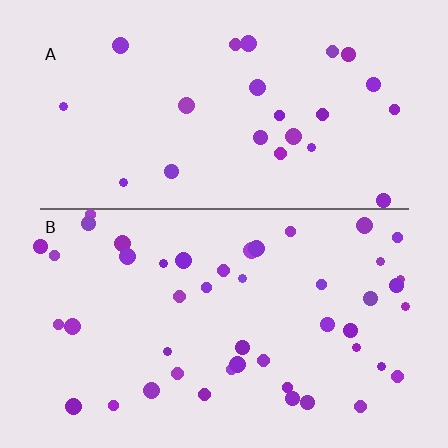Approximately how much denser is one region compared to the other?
Approximately 1.9× — region B over region A.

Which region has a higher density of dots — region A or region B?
B (the bottom).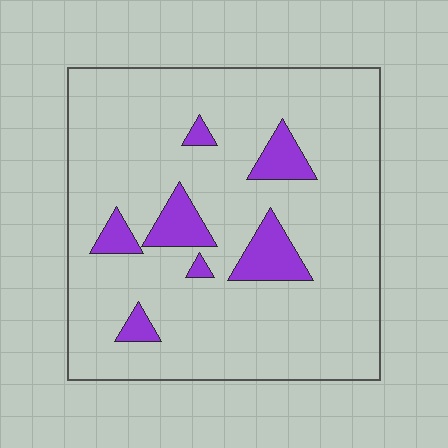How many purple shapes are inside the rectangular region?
7.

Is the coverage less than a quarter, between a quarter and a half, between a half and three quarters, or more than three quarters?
Less than a quarter.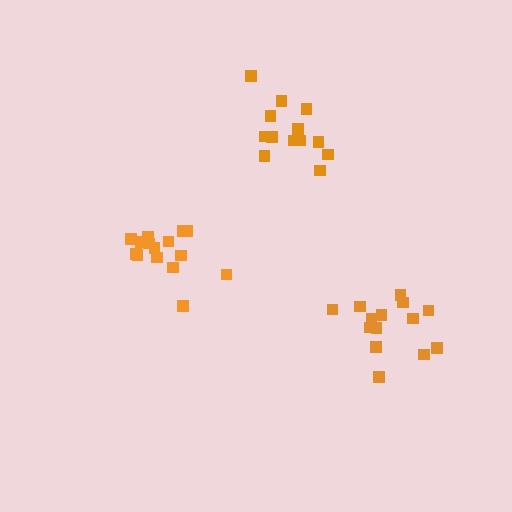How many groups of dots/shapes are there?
There are 3 groups.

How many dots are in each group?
Group 1: 14 dots, Group 2: 15 dots, Group 3: 13 dots (42 total).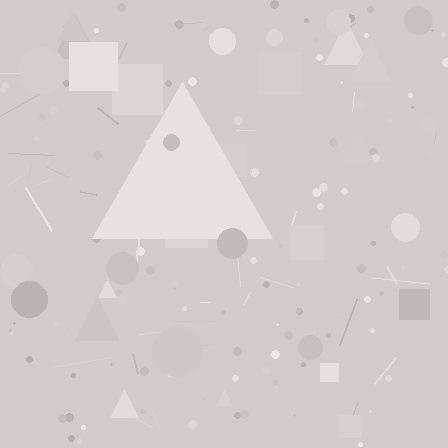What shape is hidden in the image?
A triangle is hidden in the image.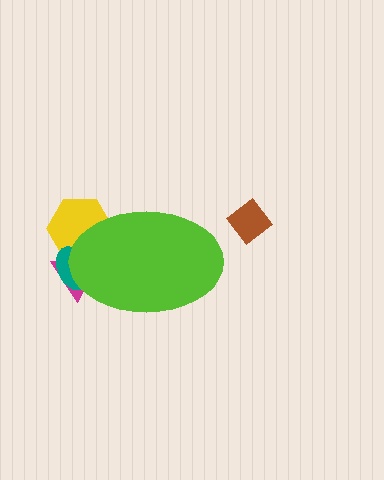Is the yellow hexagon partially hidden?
Yes, the yellow hexagon is partially hidden behind the lime ellipse.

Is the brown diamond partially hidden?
No, the brown diamond is fully visible.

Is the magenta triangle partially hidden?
Yes, the magenta triangle is partially hidden behind the lime ellipse.